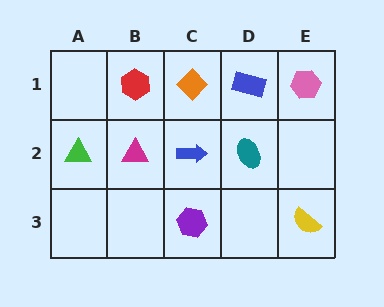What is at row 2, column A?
A green triangle.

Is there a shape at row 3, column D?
No, that cell is empty.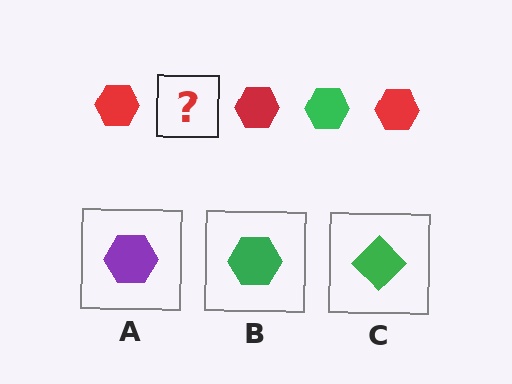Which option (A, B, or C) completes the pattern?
B.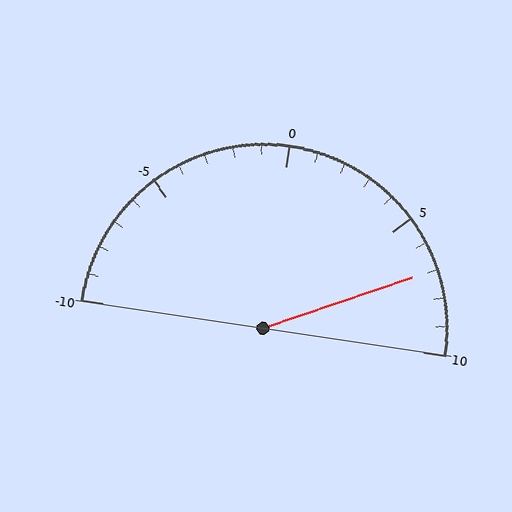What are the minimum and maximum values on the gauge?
The gauge ranges from -10 to 10.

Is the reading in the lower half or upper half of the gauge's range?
The reading is in the upper half of the range (-10 to 10).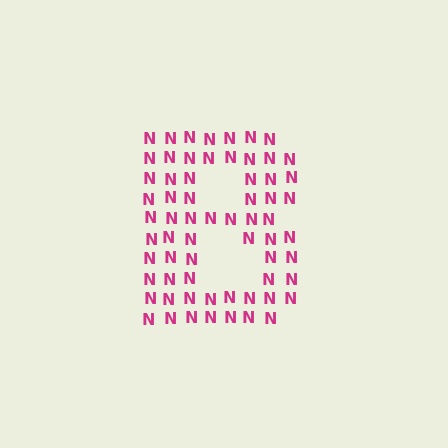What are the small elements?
The small elements are letter N's.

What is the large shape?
The large shape is the letter B.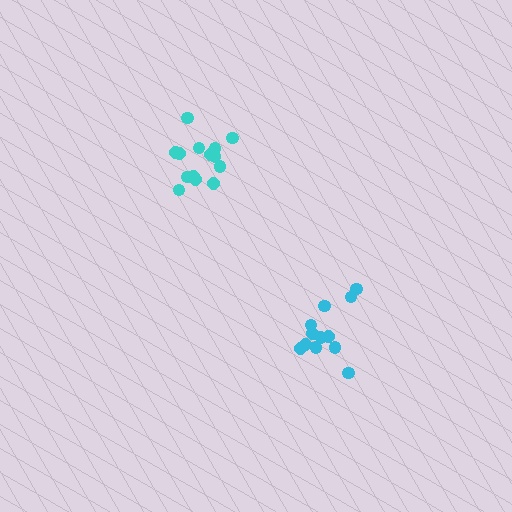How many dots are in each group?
Group 1: 12 dots, Group 2: 14 dots (26 total).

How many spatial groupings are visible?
There are 2 spatial groupings.